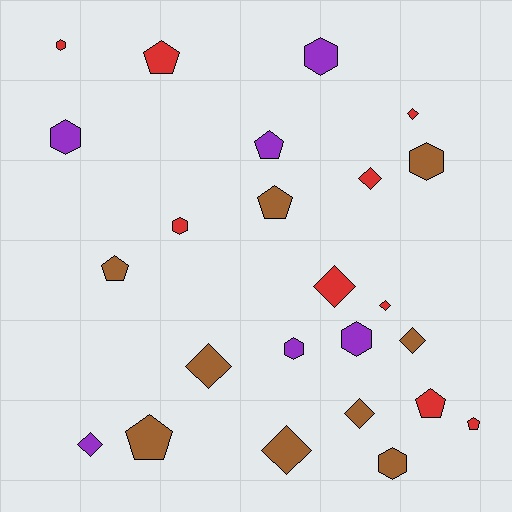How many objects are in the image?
There are 24 objects.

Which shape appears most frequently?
Diamond, with 9 objects.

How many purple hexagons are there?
There are 4 purple hexagons.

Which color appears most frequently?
Red, with 9 objects.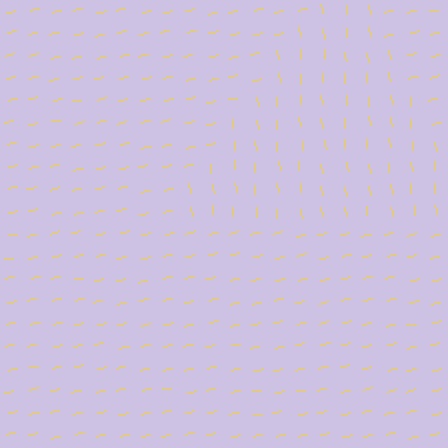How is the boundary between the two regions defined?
The boundary is defined purely by a change in line orientation (approximately 83 degrees difference). All lines are the same color and thickness.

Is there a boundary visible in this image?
Yes, there is a texture boundary formed by a change in line orientation.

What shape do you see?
I see a triangle.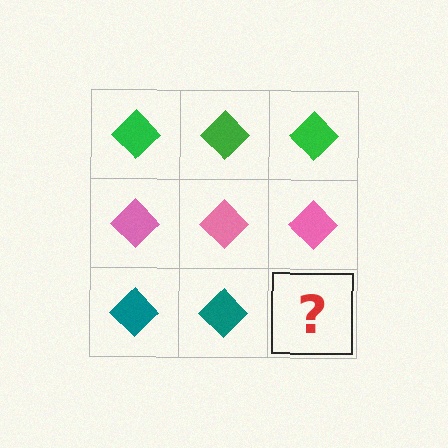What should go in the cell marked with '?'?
The missing cell should contain a teal diamond.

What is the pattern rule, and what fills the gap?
The rule is that each row has a consistent color. The gap should be filled with a teal diamond.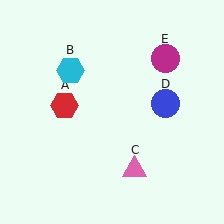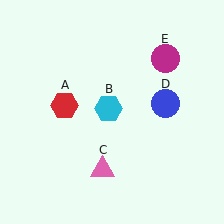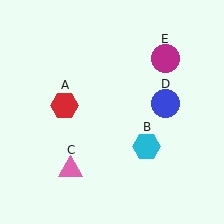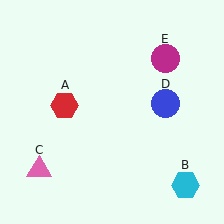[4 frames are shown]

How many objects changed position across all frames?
2 objects changed position: cyan hexagon (object B), pink triangle (object C).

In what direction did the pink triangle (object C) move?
The pink triangle (object C) moved left.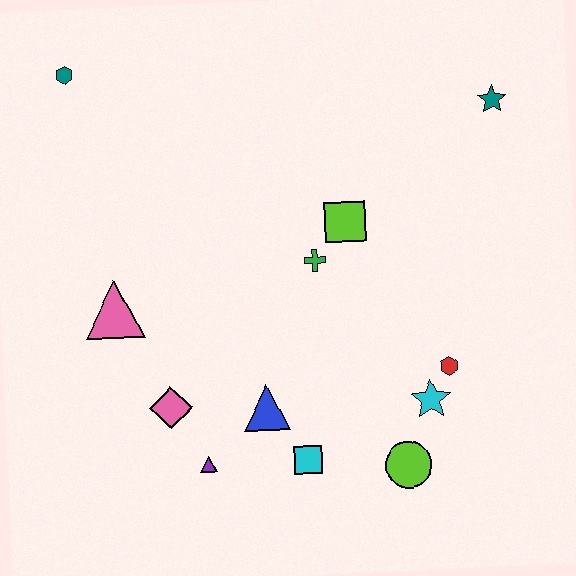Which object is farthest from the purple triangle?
The teal star is farthest from the purple triangle.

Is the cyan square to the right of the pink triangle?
Yes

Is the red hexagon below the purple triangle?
No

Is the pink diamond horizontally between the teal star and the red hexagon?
No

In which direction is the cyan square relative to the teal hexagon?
The cyan square is below the teal hexagon.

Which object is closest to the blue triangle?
The cyan square is closest to the blue triangle.